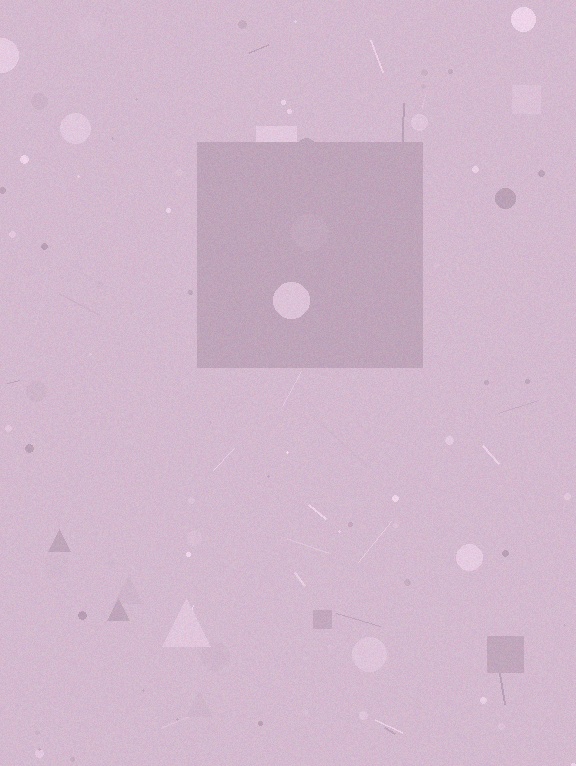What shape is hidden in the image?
A square is hidden in the image.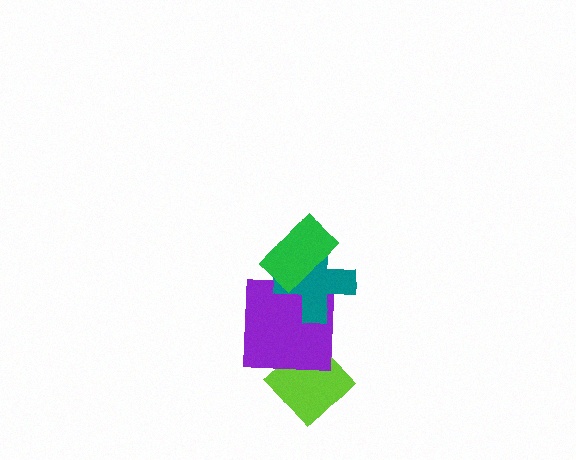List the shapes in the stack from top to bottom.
From top to bottom: the green rectangle, the teal cross, the purple square, the lime diamond.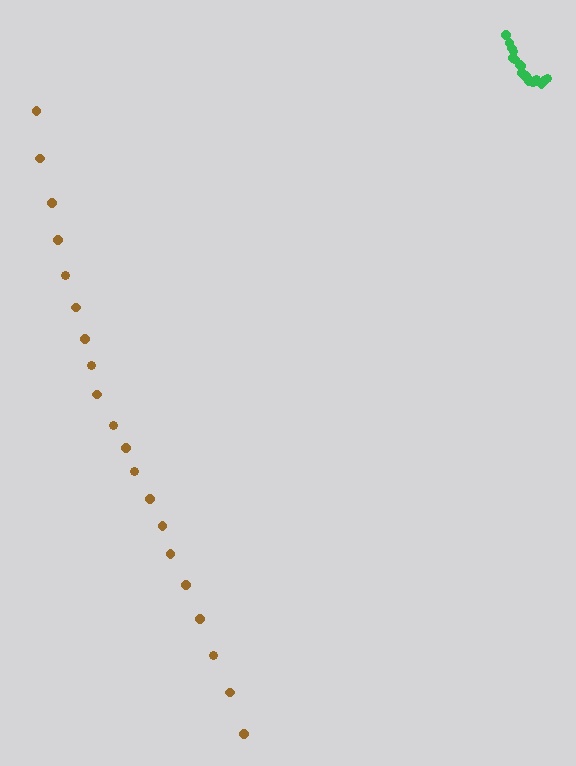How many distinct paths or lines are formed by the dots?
There are 2 distinct paths.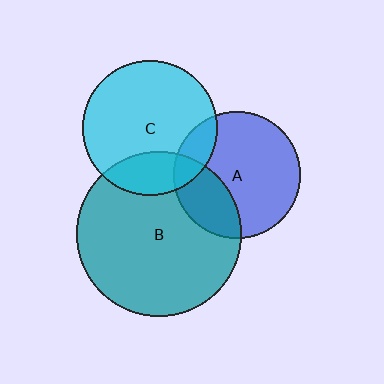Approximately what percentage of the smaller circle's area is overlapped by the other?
Approximately 20%.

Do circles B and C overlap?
Yes.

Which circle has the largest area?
Circle B (teal).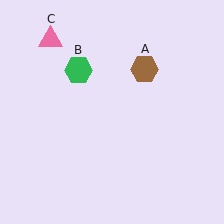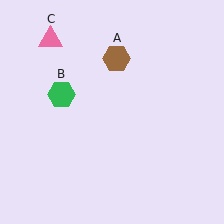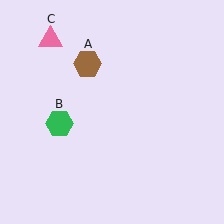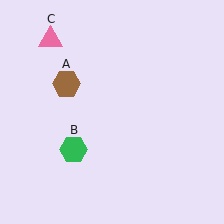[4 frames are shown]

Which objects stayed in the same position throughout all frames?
Pink triangle (object C) remained stationary.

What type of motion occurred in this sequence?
The brown hexagon (object A), green hexagon (object B) rotated counterclockwise around the center of the scene.